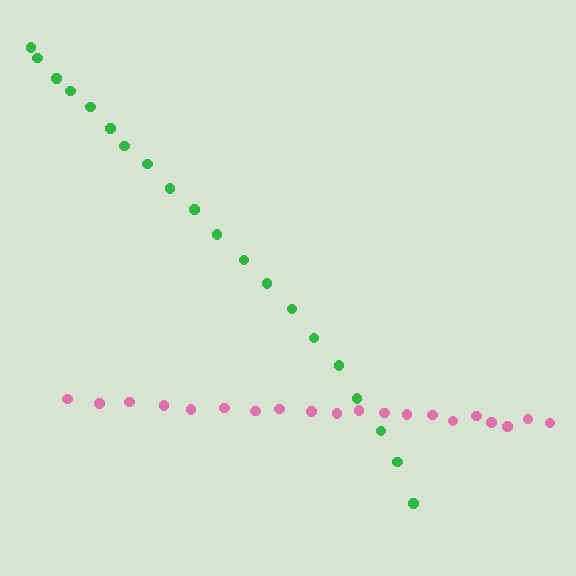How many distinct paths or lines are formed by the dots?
There are 2 distinct paths.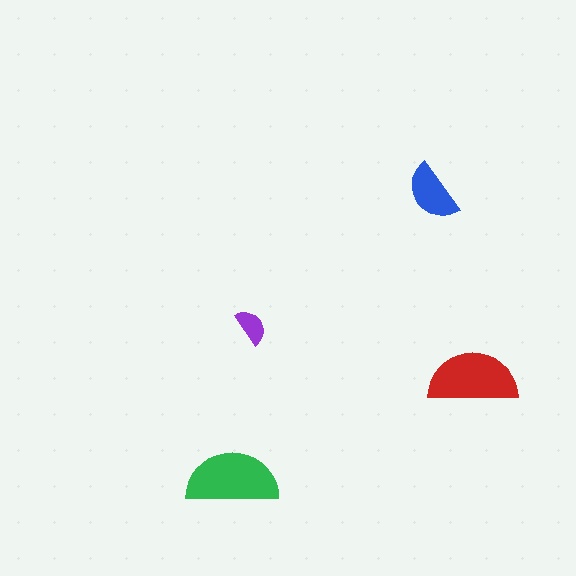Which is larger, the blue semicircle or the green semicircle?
The green one.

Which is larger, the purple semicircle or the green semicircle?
The green one.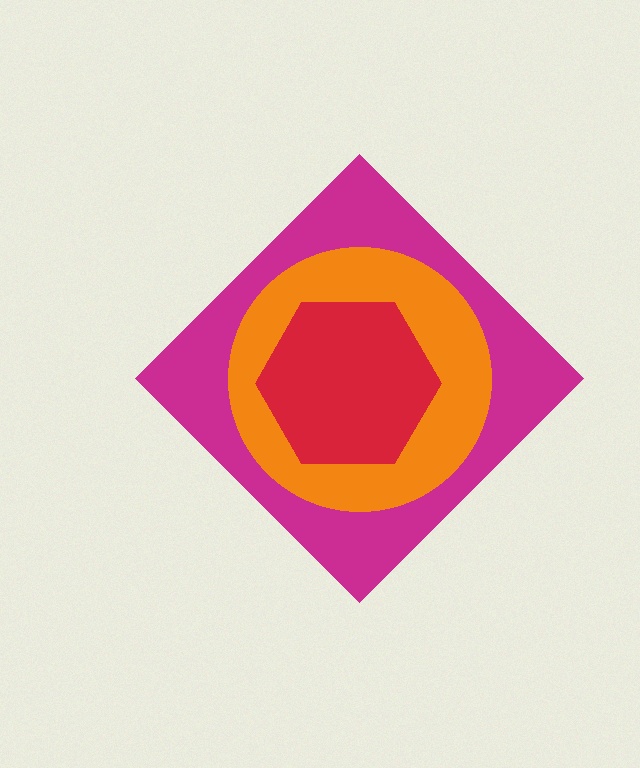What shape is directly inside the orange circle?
The red hexagon.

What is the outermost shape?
The magenta diamond.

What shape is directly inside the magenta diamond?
The orange circle.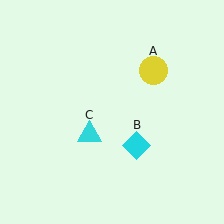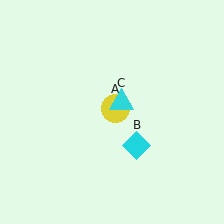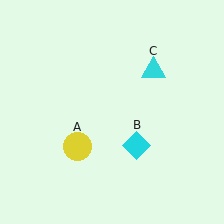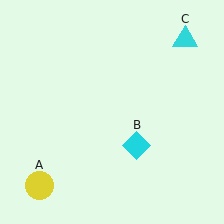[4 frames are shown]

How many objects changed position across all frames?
2 objects changed position: yellow circle (object A), cyan triangle (object C).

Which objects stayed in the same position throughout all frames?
Cyan diamond (object B) remained stationary.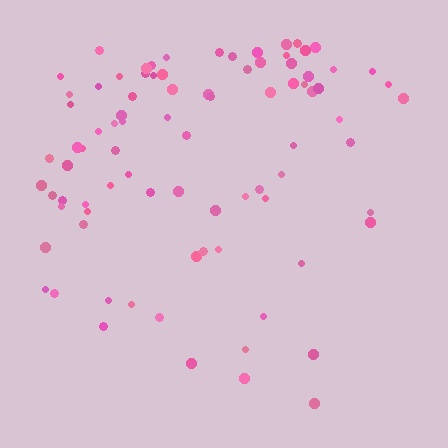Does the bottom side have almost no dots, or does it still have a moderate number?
Still a moderate number, just noticeably fewer than the top.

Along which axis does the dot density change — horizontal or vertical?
Vertical.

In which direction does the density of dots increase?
From bottom to top, with the top side densest.